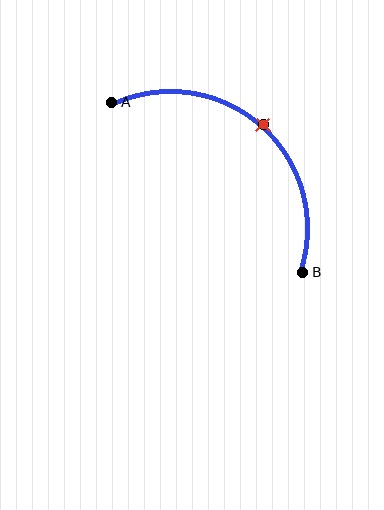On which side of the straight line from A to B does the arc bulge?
The arc bulges above and to the right of the straight line connecting A and B.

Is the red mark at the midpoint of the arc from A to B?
Yes. The red mark lies on the arc at equal arc-length from both A and B — it is the arc midpoint.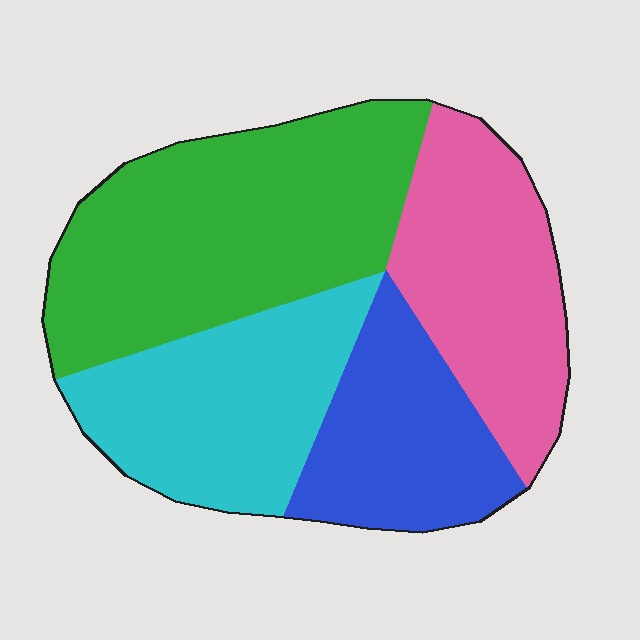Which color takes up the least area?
Blue, at roughly 20%.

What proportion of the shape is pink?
Pink takes up about one quarter (1/4) of the shape.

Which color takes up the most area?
Green, at roughly 35%.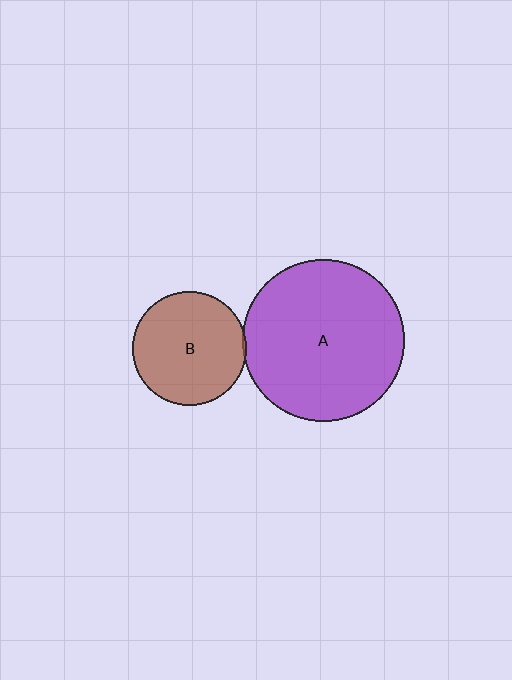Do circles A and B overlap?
Yes.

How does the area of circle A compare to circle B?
Approximately 2.0 times.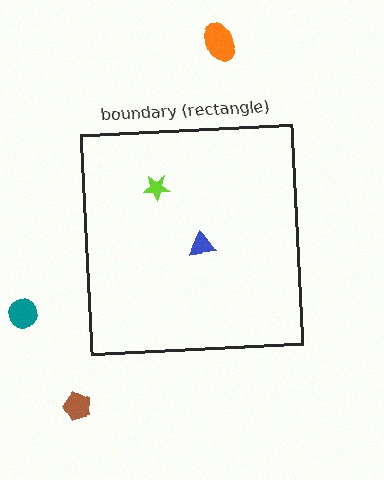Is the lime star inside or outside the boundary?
Inside.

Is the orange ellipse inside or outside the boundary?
Outside.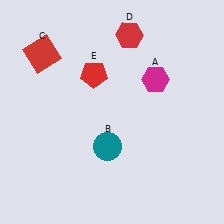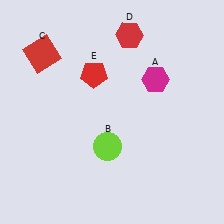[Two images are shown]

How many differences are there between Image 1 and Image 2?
There is 1 difference between the two images.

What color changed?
The circle (B) changed from teal in Image 1 to lime in Image 2.